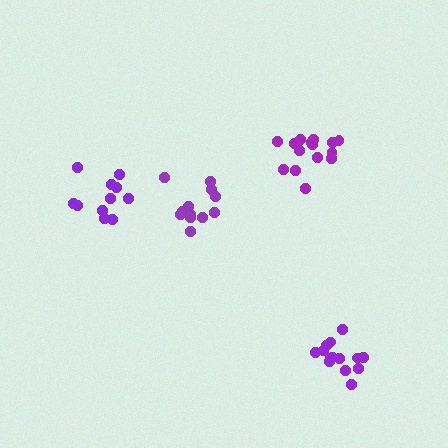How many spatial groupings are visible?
There are 4 spatial groupings.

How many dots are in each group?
Group 1: 12 dots, Group 2: 14 dots, Group 3: 11 dots, Group 4: 15 dots (52 total).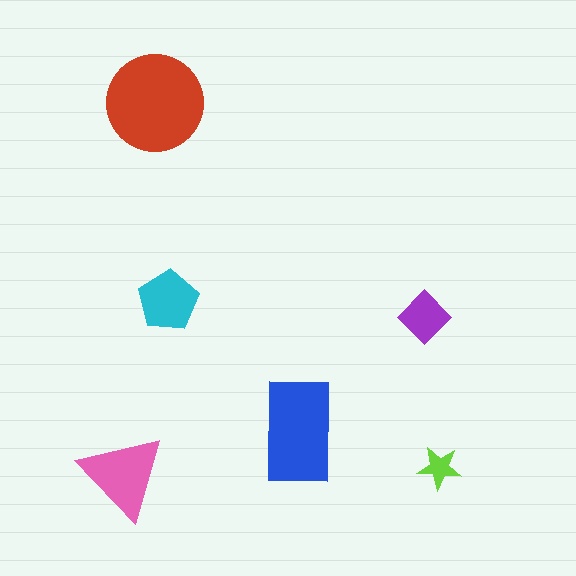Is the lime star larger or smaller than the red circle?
Smaller.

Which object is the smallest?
The lime star.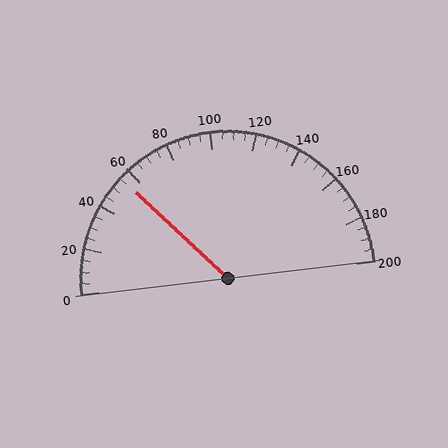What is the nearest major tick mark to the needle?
The nearest major tick mark is 60.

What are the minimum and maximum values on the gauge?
The gauge ranges from 0 to 200.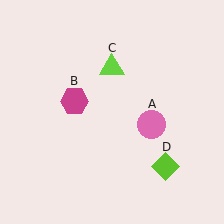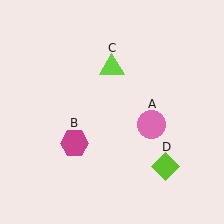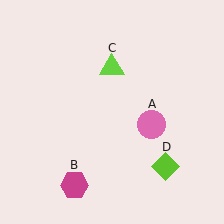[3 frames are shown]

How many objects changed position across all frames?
1 object changed position: magenta hexagon (object B).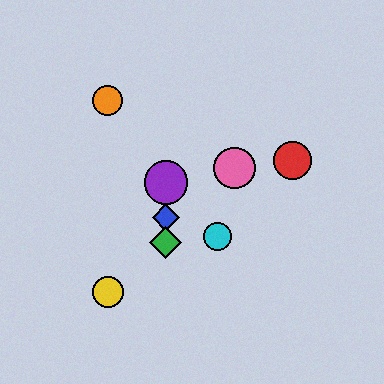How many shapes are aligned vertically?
3 shapes (the blue diamond, the green diamond, the purple circle) are aligned vertically.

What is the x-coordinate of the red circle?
The red circle is at x≈292.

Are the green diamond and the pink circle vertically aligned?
No, the green diamond is at x≈166 and the pink circle is at x≈235.